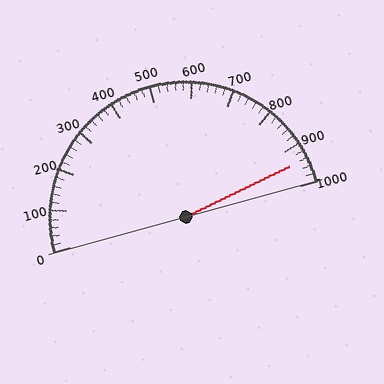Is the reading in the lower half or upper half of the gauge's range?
The reading is in the upper half of the range (0 to 1000).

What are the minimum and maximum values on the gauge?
The gauge ranges from 0 to 1000.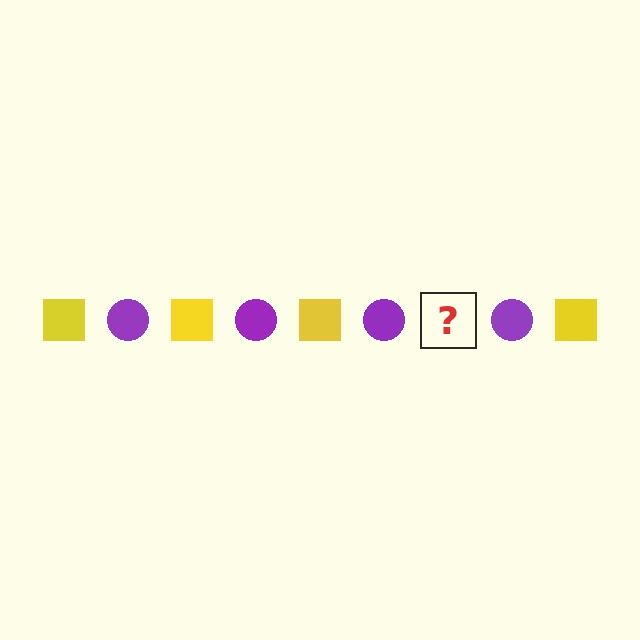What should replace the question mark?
The question mark should be replaced with a yellow square.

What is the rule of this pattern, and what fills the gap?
The rule is that the pattern alternates between yellow square and purple circle. The gap should be filled with a yellow square.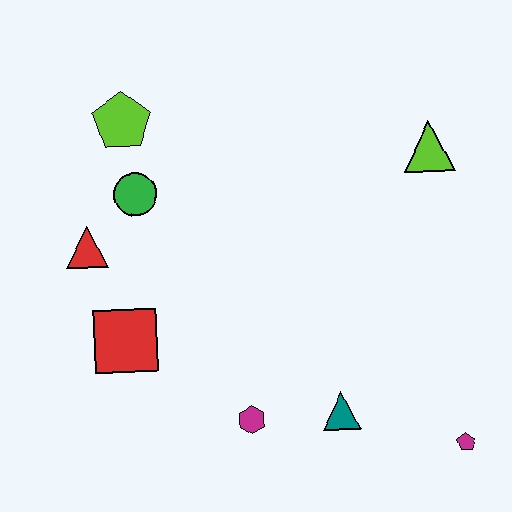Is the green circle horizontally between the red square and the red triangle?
No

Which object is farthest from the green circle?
The magenta pentagon is farthest from the green circle.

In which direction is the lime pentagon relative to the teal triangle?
The lime pentagon is above the teal triangle.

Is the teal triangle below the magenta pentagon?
No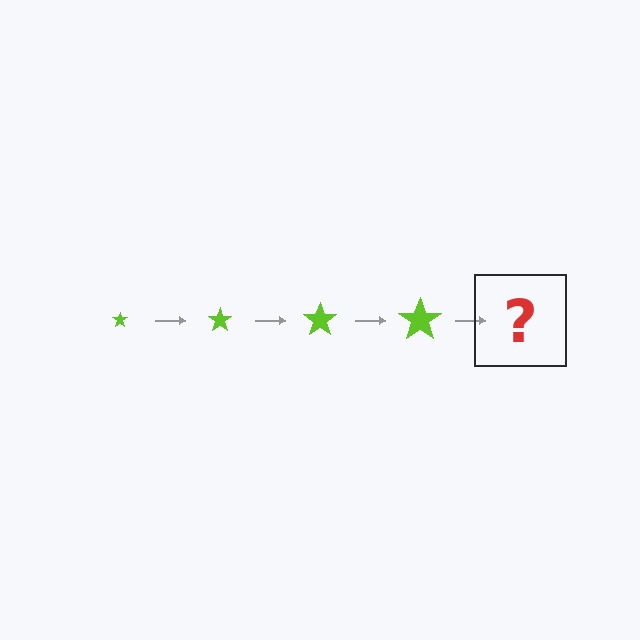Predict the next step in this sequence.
The next step is a lime star, larger than the previous one.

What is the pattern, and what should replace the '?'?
The pattern is that the star gets progressively larger each step. The '?' should be a lime star, larger than the previous one.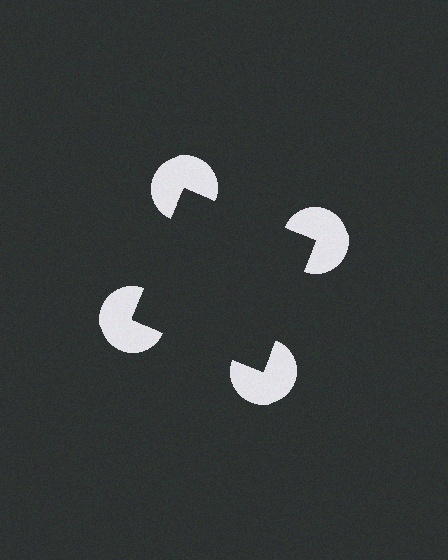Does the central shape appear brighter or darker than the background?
It typically appears slightly darker than the background, even though no actual brightness change is drawn.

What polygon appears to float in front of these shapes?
An illusory square — its edges are inferred from the aligned wedge cuts in the pac-man discs, not physically drawn.